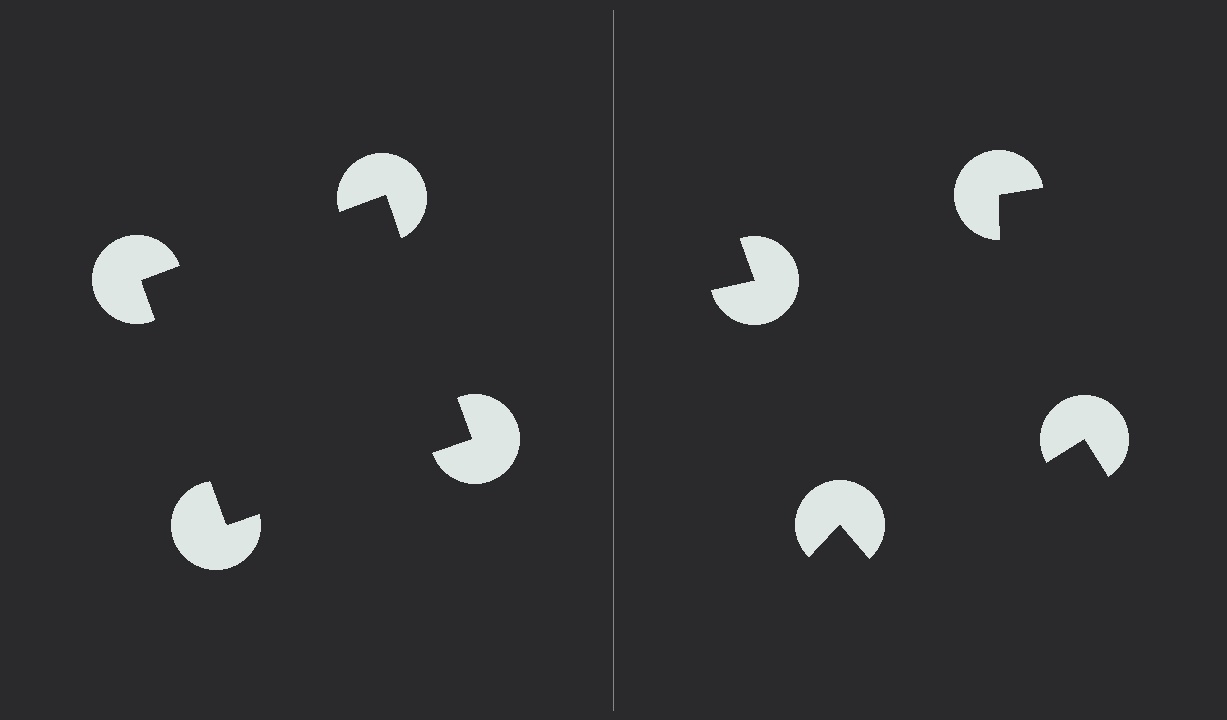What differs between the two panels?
The pac-man discs are positioned identically on both sides; only the wedge orientations differ. On the left they align to a square; on the right they are misaligned.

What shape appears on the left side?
An illusory square.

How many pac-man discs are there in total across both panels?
8 — 4 on each side.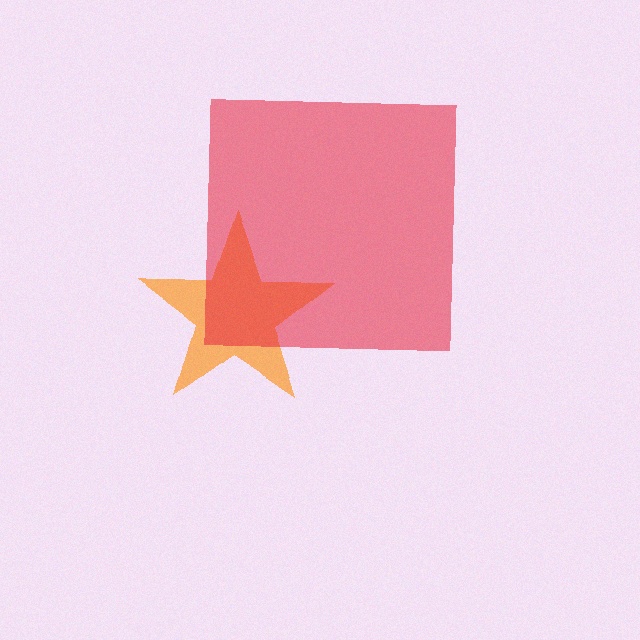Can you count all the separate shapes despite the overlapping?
Yes, there are 2 separate shapes.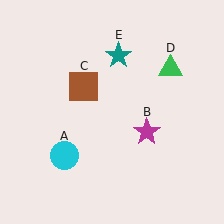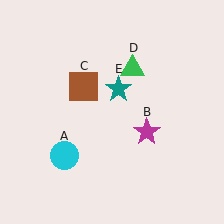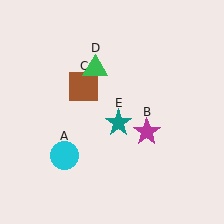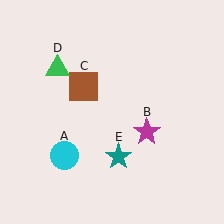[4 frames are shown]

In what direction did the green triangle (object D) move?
The green triangle (object D) moved left.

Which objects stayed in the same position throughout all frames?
Cyan circle (object A) and magenta star (object B) and brown square (object C) remained stationary.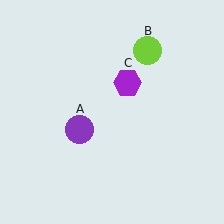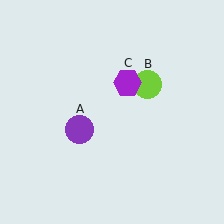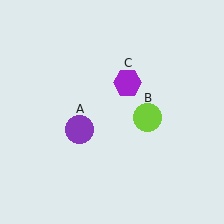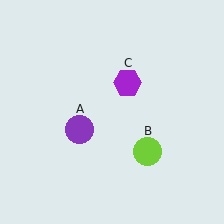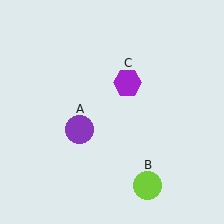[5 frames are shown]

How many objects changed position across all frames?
1 object changed position: lime circle (object B).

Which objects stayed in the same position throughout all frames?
Purple circle (object A) and purple hexagon (object C) remained stationary.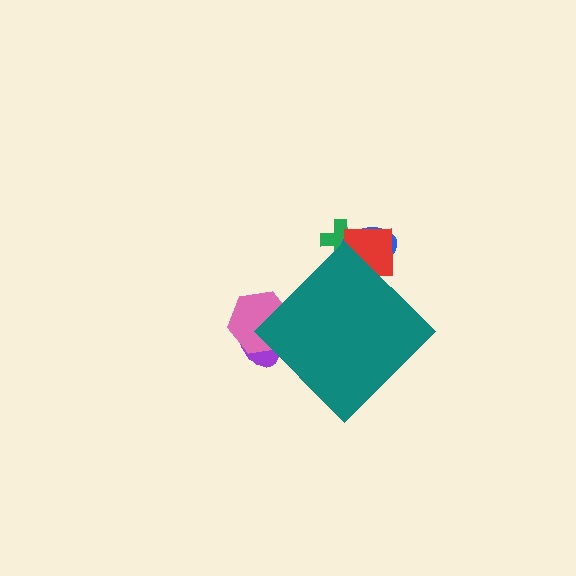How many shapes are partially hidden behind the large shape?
5 shapes are partially hidden.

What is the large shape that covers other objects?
A teal diamond.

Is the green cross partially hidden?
Yes, the green cross is partially hidden behind the teal diamond.